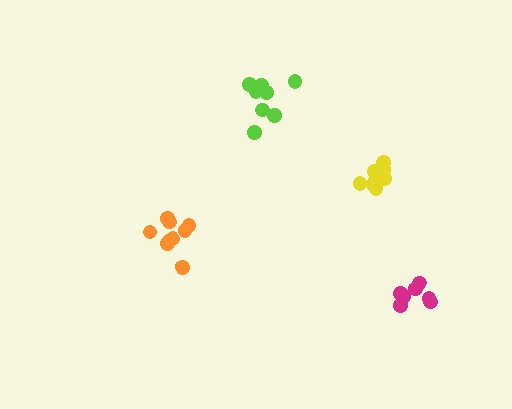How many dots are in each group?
Group 1: 8 dots, Group 2: 7 dots, Group 3: 9 dots, Group 4: 8 dots (32 total).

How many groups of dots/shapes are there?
There are 4 groups.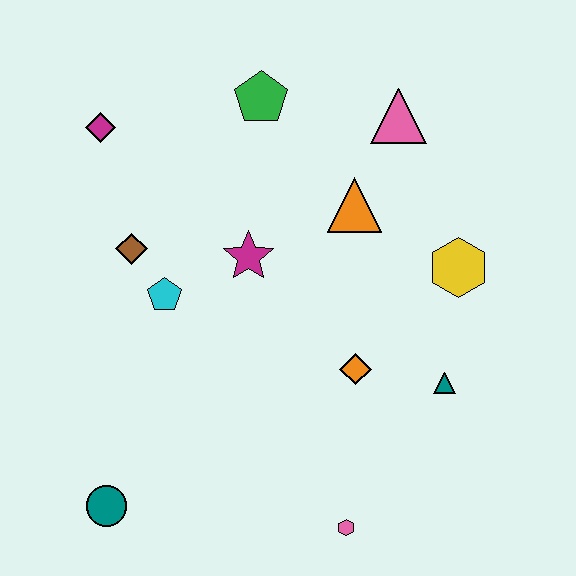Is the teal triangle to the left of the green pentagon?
No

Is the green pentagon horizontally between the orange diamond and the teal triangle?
No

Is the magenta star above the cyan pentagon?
Yes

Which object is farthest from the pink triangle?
The teal circle is farthest from the pink triangle.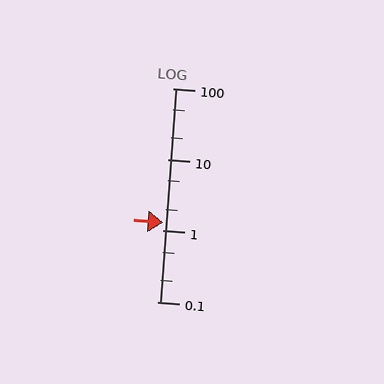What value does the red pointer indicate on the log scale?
The pointer indicates approximately 1.3.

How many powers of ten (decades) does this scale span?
The scale spans 3 decades, from 0.1 to 100.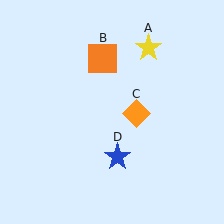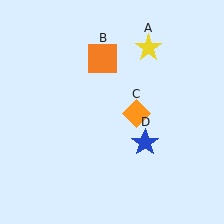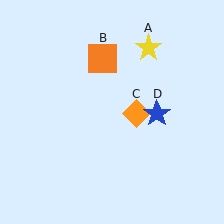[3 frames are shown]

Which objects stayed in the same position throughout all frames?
Yellow star (object A) and orange square (object B) and orange diamond (object C) remained stationary.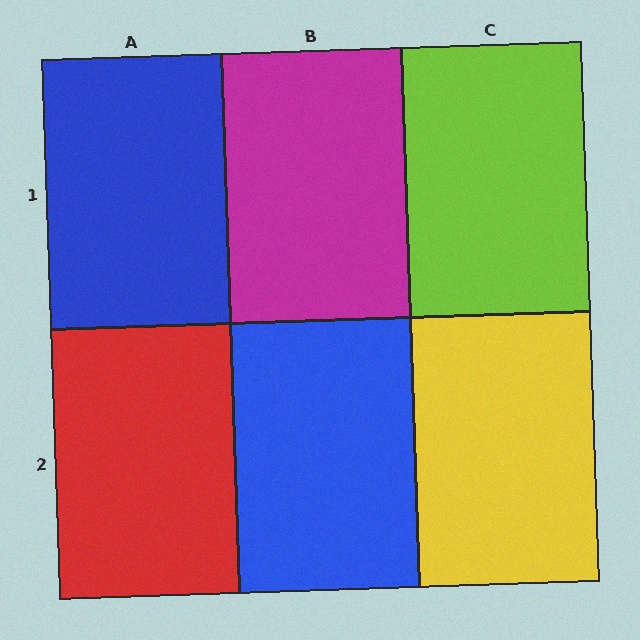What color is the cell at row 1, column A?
Blue.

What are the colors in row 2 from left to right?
Red, blue, yellow.